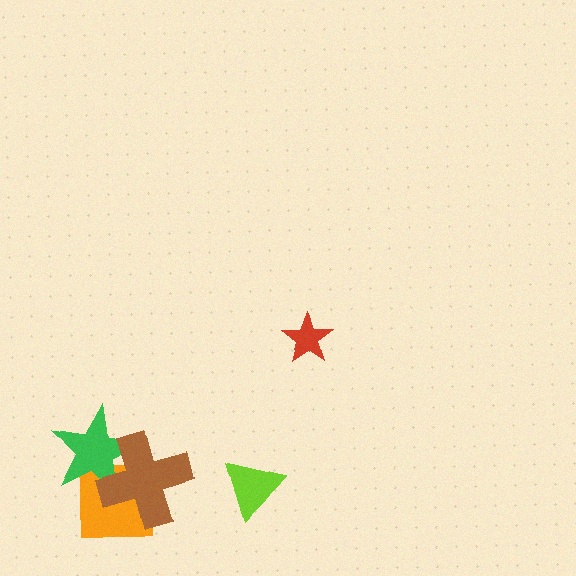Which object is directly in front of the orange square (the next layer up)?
The green star is directly in front of the orange square.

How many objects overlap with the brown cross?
2 objects overlap with the brown cross.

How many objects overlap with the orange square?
2 objects overlap with the orange square.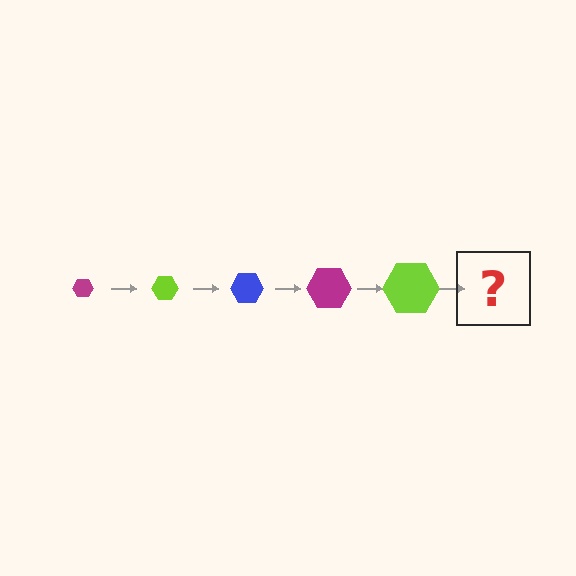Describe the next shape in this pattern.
It should be a blue hexagon, larger than the previous one.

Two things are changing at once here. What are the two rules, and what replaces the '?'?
The two rules are that the hexagon grows larger each step and the color cycles through magenta, lime, and blue. The '?' should be a blue hexagon, larger than the previous one.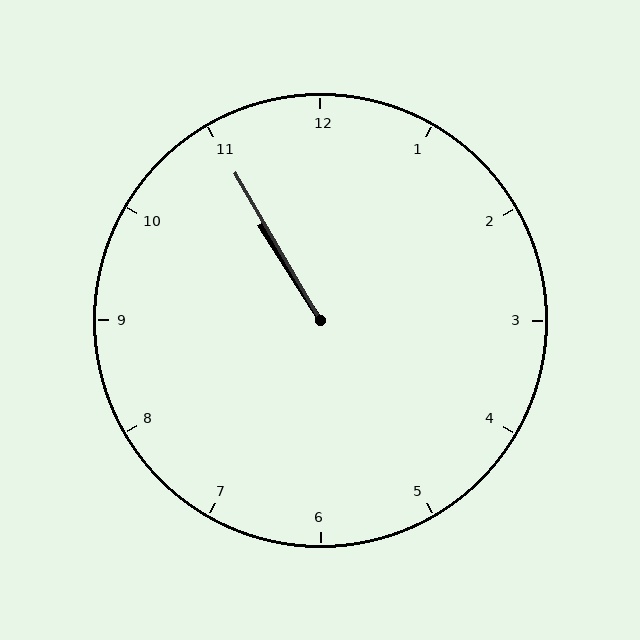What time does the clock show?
10:55.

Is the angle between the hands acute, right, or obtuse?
It is acute.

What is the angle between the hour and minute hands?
Approximately 2 degrees.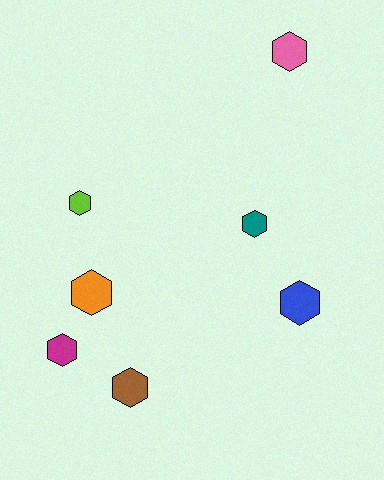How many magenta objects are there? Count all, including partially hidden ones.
There is 1 magenta object.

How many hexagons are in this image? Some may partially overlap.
There are 7 hexagons.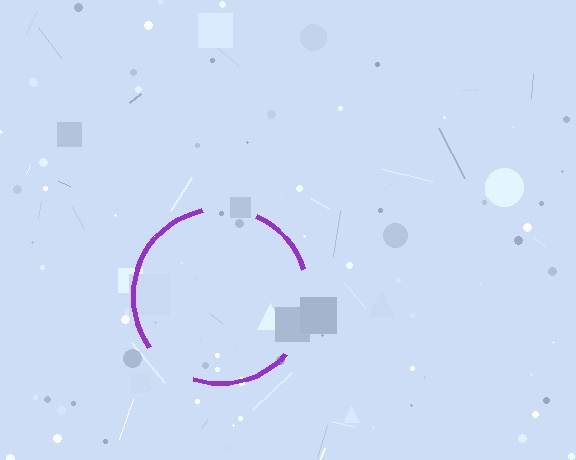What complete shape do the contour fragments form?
The contour fragments form a circle.